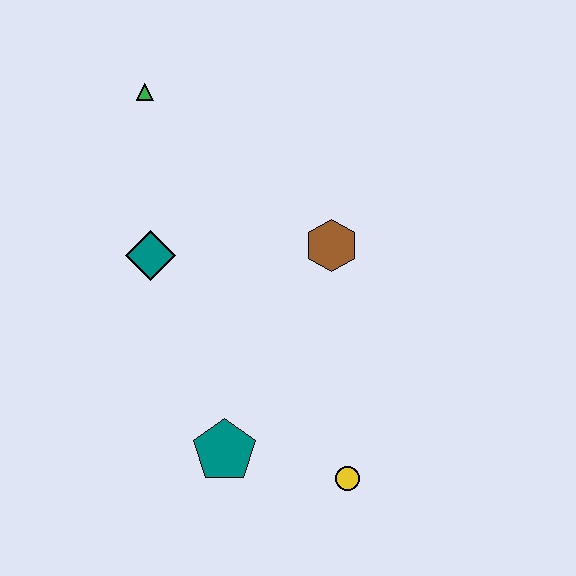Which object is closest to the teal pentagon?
The yellow circle is closest to the teal pentagon.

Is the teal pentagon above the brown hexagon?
No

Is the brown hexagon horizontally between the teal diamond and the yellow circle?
Yes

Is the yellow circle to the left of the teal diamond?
No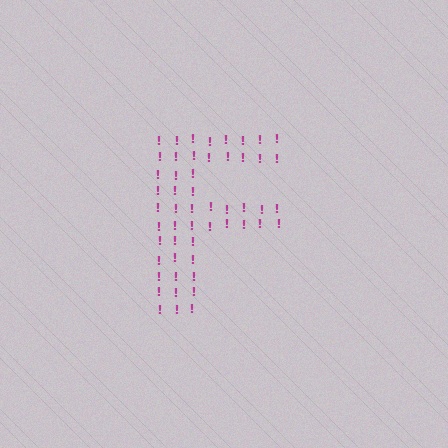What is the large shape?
The large shape is the letter F.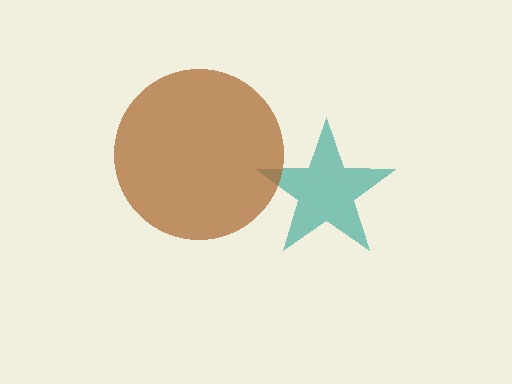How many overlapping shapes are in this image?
There are 2 overlapping shapes in the image.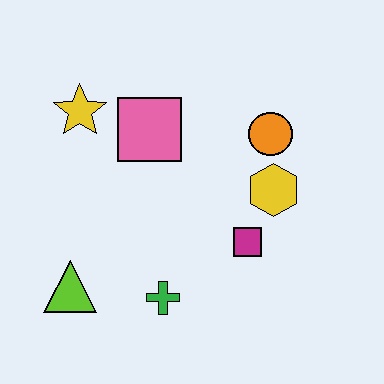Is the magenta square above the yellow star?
No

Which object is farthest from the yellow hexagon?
The lime triangle is farthest from the yellow hexagon.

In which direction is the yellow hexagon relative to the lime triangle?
The yellow hexagon is to the right of the lime triangle.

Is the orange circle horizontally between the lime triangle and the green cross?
No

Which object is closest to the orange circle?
The yellow hexagon is closest to the orange circle.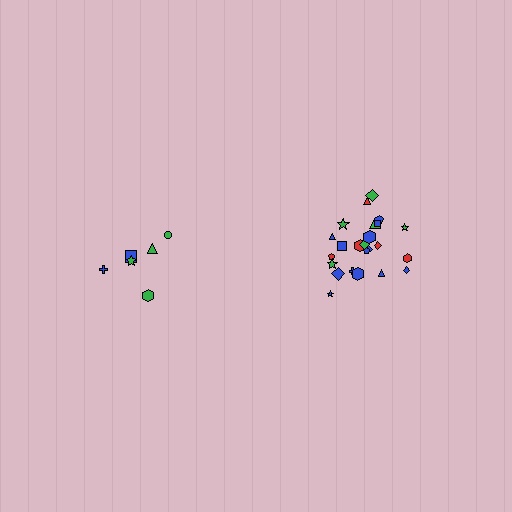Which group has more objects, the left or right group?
The right group.